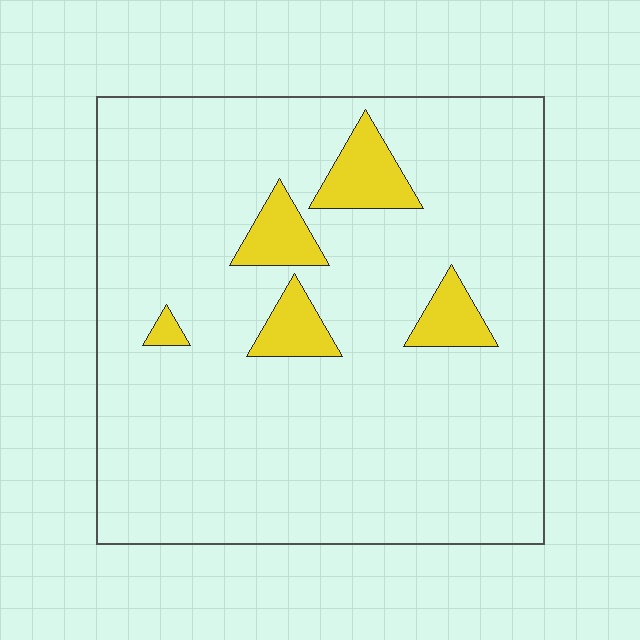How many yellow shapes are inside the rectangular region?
5.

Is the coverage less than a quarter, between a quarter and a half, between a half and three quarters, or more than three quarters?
Less than a quarter.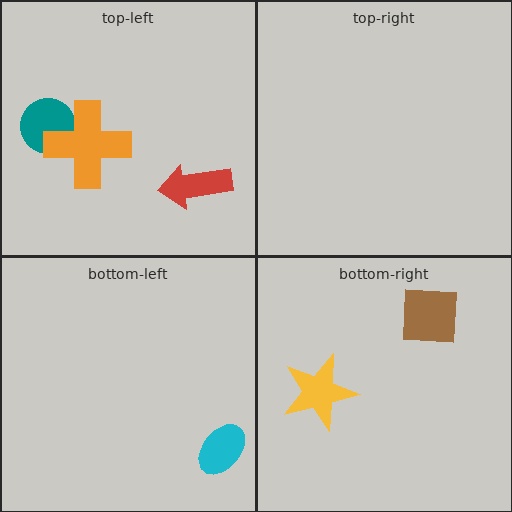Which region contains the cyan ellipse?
The bottom-left region.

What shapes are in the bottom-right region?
The yellow star, the brown square.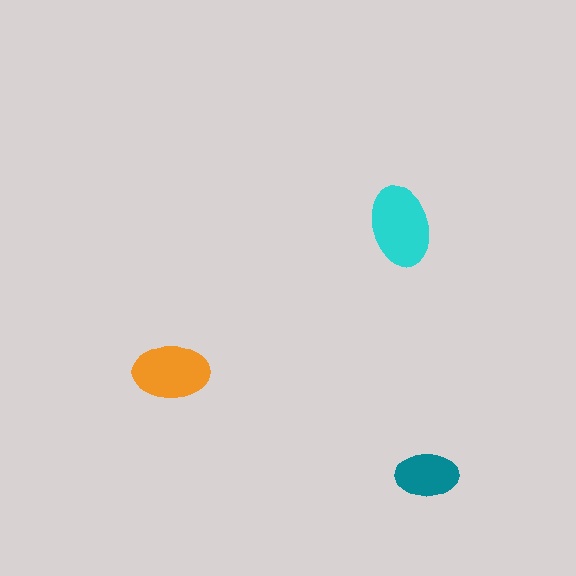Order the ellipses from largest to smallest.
the cyan one, the orange one, the teal one.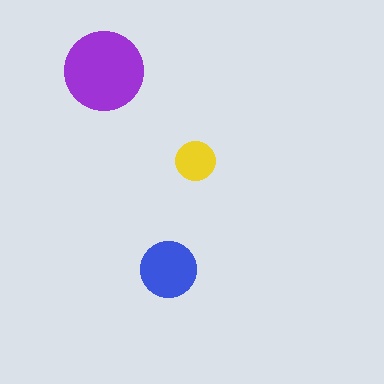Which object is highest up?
The purple circle is topmost.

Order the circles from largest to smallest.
the purple one, the blue one, the yellow one.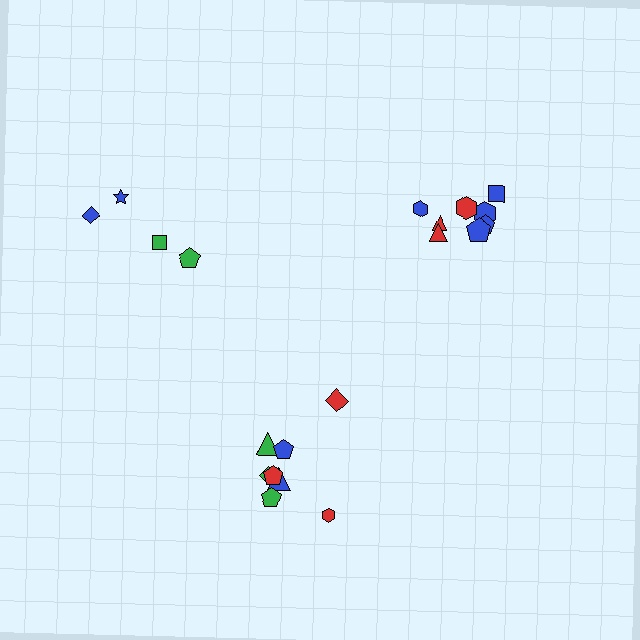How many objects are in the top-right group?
There are 8 objects.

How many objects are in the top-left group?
There are 4 objects.